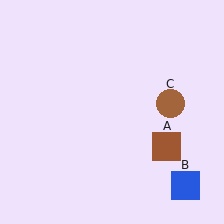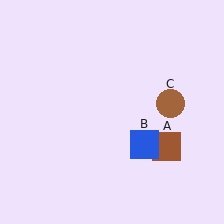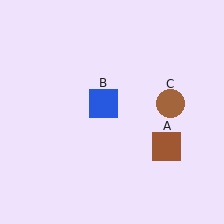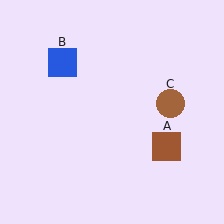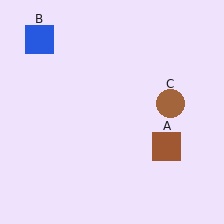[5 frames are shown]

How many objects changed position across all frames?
1 object changed position: blue square (object B).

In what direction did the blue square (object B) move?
The blue square (object B) moved up and to the left.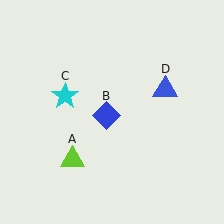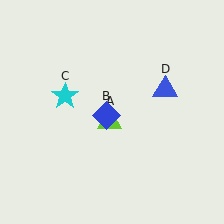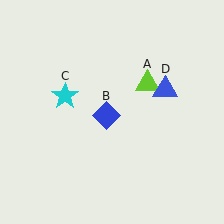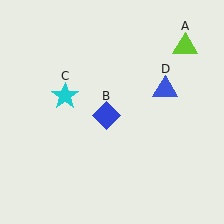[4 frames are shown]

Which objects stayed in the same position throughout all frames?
Blue diamond (object B) and cyan star (object C) and blue triangle (object D) remained stationary.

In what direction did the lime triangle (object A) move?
The lime triangle (object A) moved up and to the right.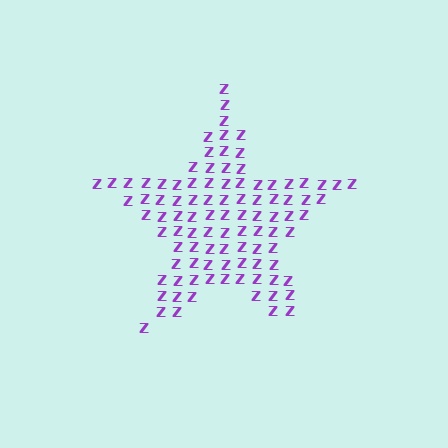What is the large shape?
The large shape is a star.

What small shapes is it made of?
It is made of small letter Z's.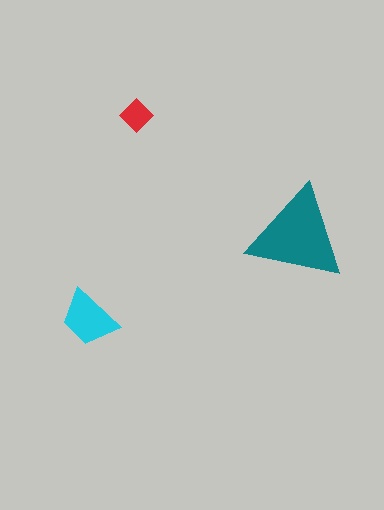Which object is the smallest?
The red diamond.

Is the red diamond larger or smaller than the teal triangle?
Smaller.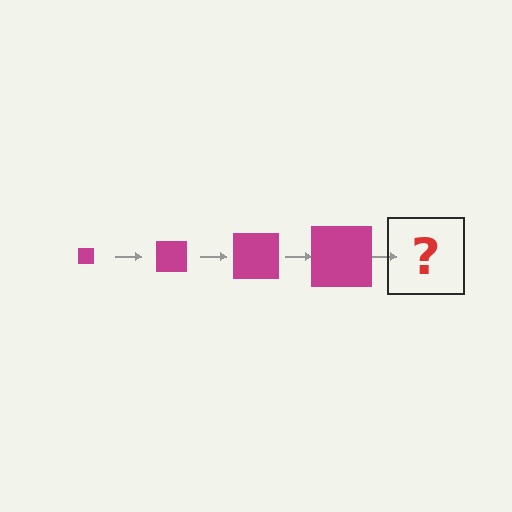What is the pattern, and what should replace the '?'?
The pattern is that the square gets progressively larger each step. The '?' should be a magenta square, larger than the previous one.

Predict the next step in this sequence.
The next step is a magenta square, larger than the previous one.